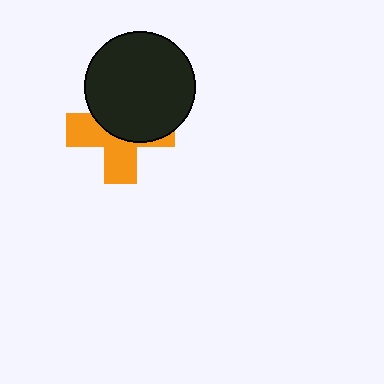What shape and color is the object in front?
The object in front is a black circle.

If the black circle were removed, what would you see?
You would see the complete orange cross.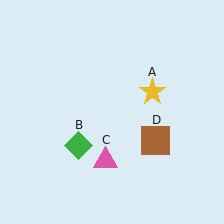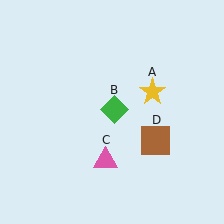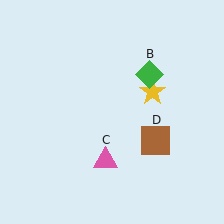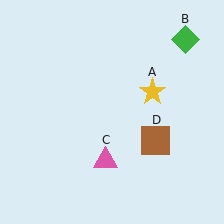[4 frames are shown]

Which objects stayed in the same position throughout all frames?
Yellow star (object A) and pink triangle (object C) and brown square (object D) remained stationary.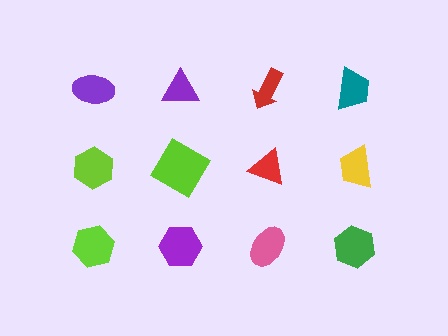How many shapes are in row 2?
4 shapes.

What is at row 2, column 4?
A yellow trapezoid.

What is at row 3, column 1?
A lime hexagon.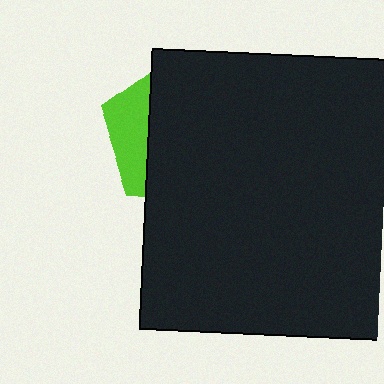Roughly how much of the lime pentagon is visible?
A small part of it is visible (roughly 26%).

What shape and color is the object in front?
The object in front is a black square.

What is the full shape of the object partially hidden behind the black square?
The partially hidden object is a lime pentagon.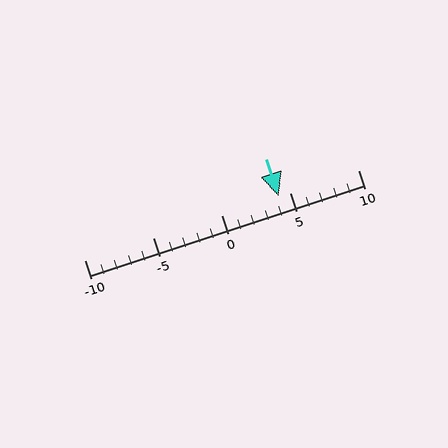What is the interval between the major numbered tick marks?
The major tick marks are spaced 5 units apart.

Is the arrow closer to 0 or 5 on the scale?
The arrow is closer to 5.